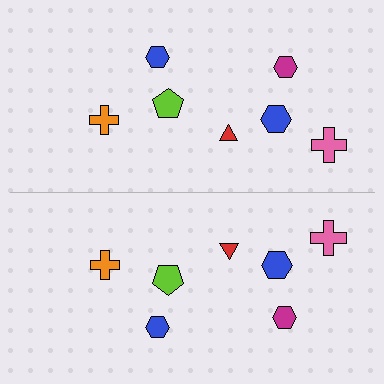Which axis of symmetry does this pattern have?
The pattern has a horizontal axis of symmetry running through the center of the image.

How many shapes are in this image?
There are 14 shapes in this image.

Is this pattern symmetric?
Yes, this pattern has bilateral (reflection) symmetry.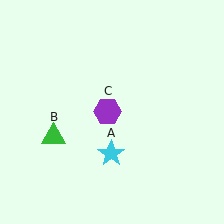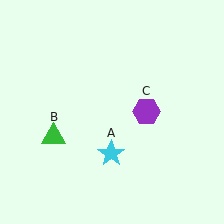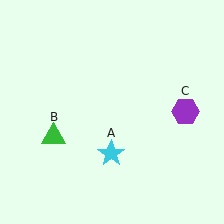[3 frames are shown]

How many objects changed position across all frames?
1 object changed position: purple hexagon (object C).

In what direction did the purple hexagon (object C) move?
The purple hexagon (object C) moved right.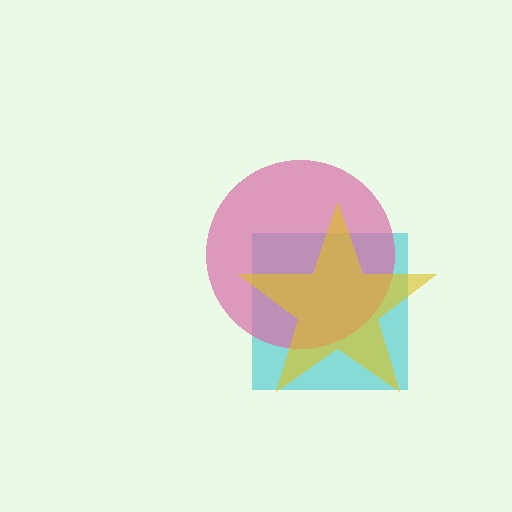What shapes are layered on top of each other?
The layered shapes are: a cyan square, a pink circle, a yellow star.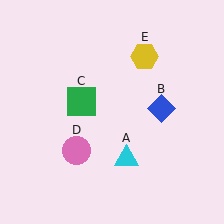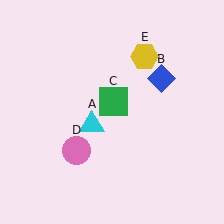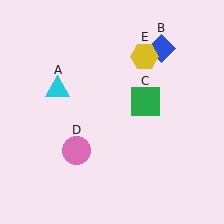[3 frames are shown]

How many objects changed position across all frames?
3 objects changed position: cyan triangle (object A), blue diamond (object B), green square (object C).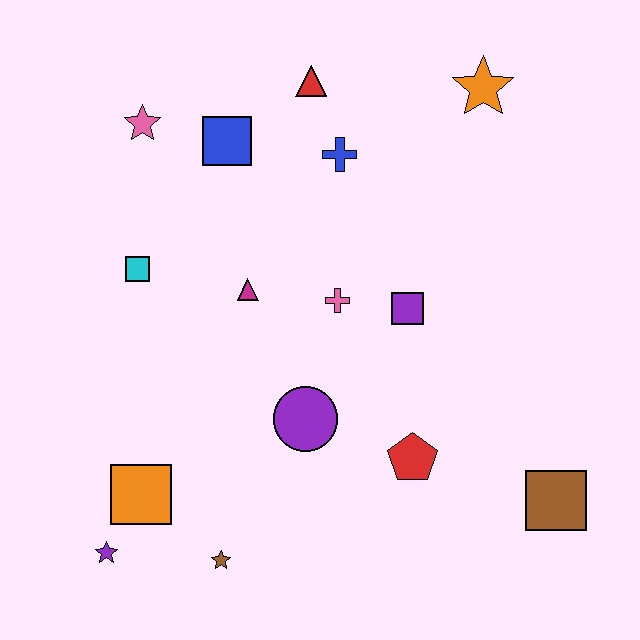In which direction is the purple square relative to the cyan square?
The purple square is to the right of the cyan square.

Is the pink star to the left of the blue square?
Yes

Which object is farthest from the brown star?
The orange star is farthest from the brown star.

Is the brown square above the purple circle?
No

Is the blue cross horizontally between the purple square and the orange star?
No